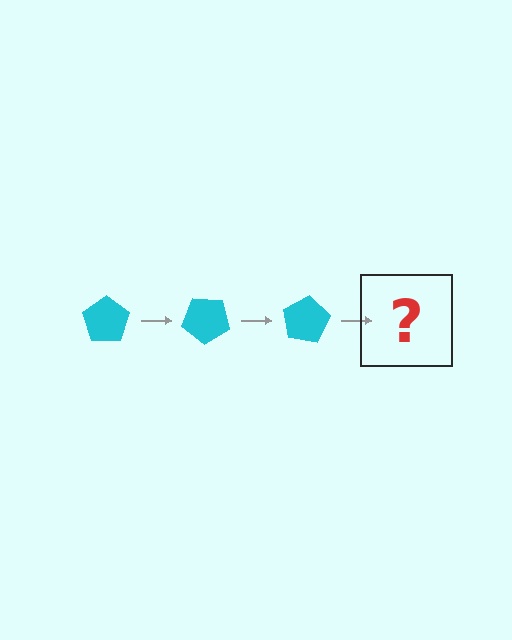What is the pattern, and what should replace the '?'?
The pattern is that the pentagon rotates 40 degrees each step. The '?' should be a cyan pentagon rotated 120 degrees.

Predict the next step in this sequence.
The next step is a cyan pentagon rotated 120 degrees.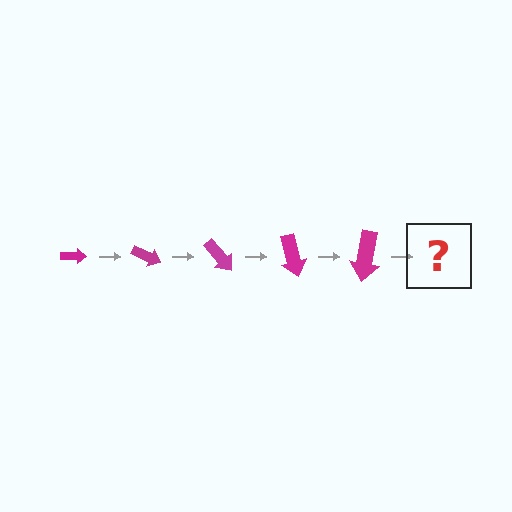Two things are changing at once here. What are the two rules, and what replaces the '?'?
The two rules are that the arrow grows larger each step and it rotates 25 degrees each step. The '?' should be an arrow, larger than the previous one and rotated 125 degrees from the start.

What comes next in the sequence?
The next element should be an arrow, larger than the previous one and rotated 125 degrees from the start.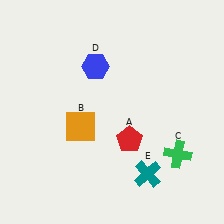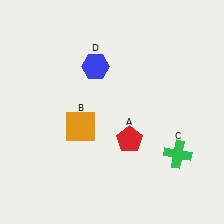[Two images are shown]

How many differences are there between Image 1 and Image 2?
There is 1 difference between the two images.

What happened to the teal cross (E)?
The teal cross (E) was removed in Image 2. It was in the bottom-right area of Image 1.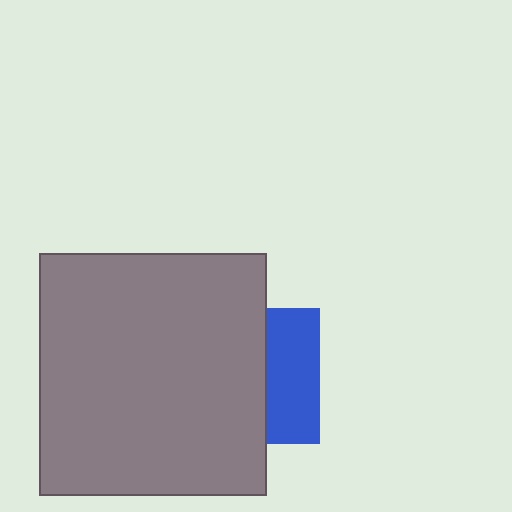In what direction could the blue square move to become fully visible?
The blue square could move right. That would shift it out from behind the gray rectangle entirely.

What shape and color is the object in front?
The object in front is a gray rectangle.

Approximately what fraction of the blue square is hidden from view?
Roughly 61% of the blue square is hidden behind the gray rectangle.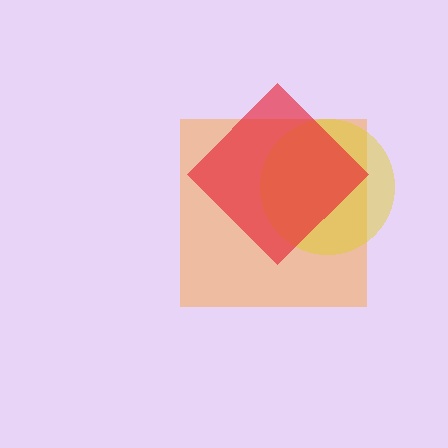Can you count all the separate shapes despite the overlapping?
Yes, there are 3 separate shapes.